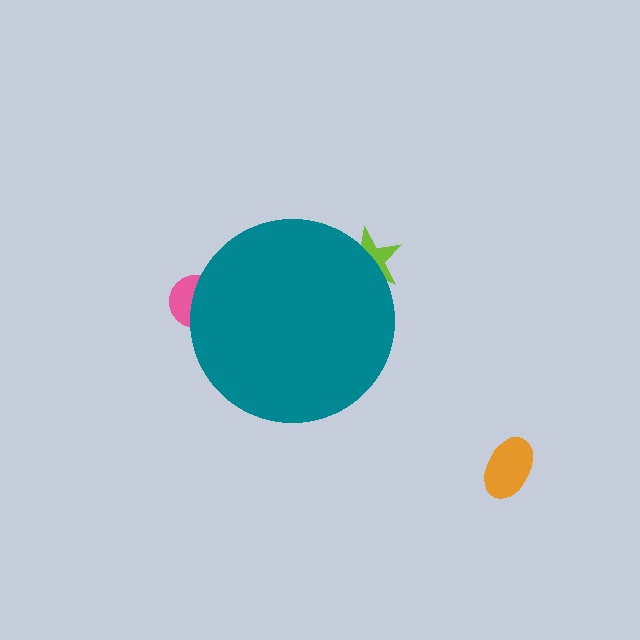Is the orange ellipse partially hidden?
No, the orange ellipse is fully visible.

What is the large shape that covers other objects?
A teal circle.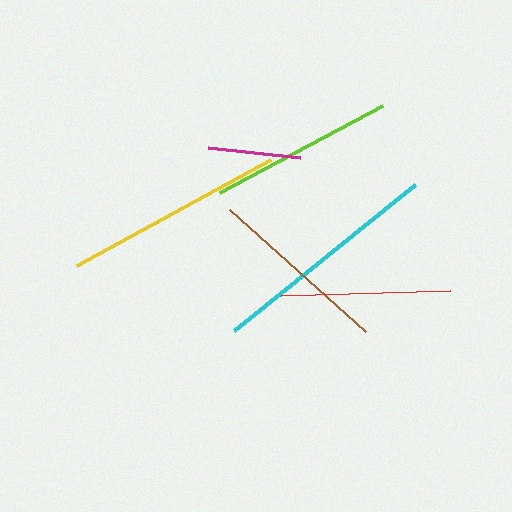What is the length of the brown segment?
The brown segment is approximately 183 pixels long.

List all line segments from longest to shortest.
From longest to shortest: cyan, yellow, lime, brown, red, magenta.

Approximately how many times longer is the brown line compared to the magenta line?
The brown line is approximately 2.0 times the length of the magenta line.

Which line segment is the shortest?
The magenta line is the shortest at approximately 93 pixels.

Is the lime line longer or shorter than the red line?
The lime line is longer than the red line.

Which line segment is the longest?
The cyan line is the longest at approximately 233 pixels.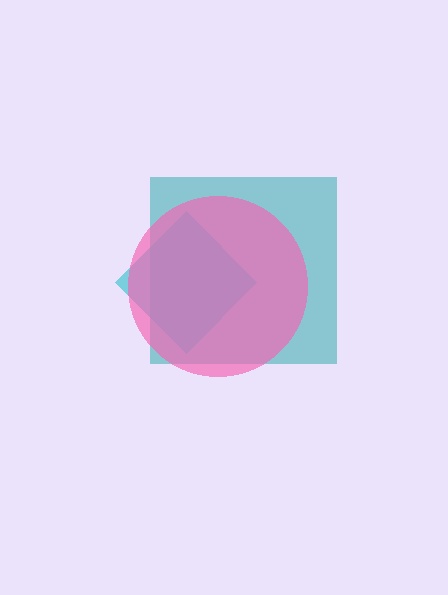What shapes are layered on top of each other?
The layered shapes are: a teal square, a cyan diamond, a pink circle.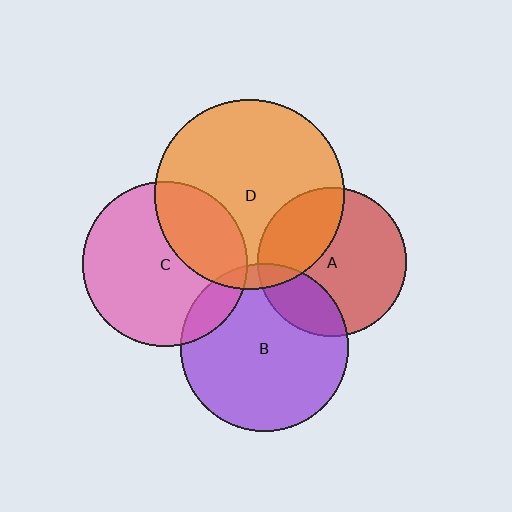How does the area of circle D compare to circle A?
Approximately 1.6 times.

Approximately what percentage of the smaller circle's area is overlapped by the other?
Approximately 35%.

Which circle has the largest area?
Circle D (orange).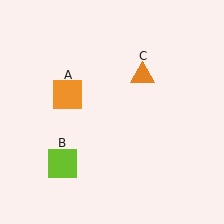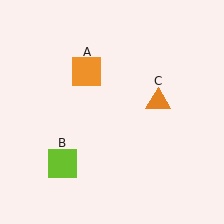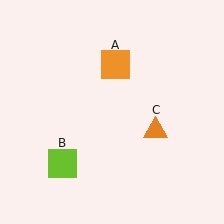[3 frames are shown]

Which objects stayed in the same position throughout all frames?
Lime square (object B) remained stationary.